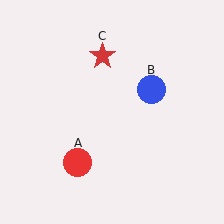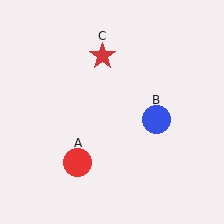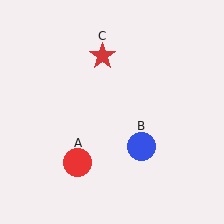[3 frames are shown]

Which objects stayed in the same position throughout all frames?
Red circle (object A) and red star (object C) remained stationary.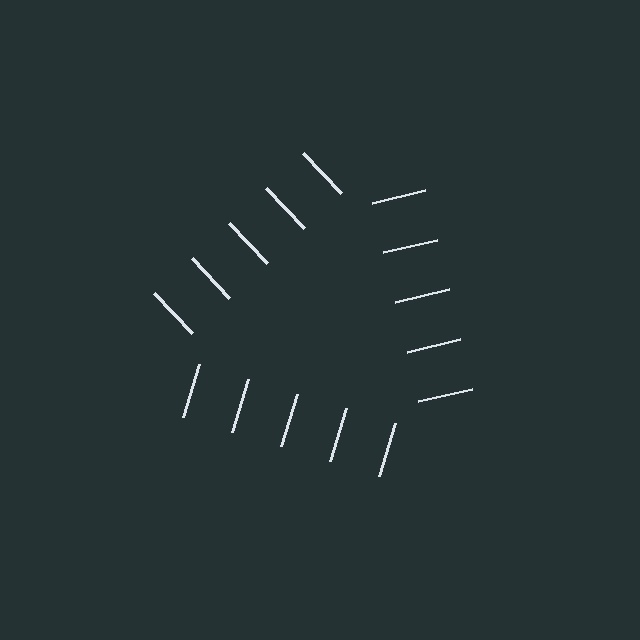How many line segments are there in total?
15 — 5 along each of the 3 edges.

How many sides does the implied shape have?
3 sides — the line-ends trace a triangle.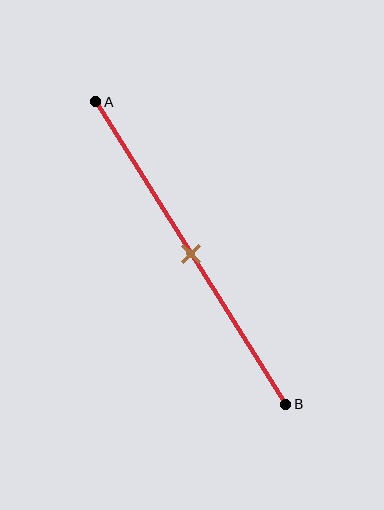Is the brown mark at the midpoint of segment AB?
Yes, the mark is approximately at the midpoint.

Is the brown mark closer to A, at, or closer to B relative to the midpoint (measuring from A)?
The brown mark is approximately at the midpoint of segment AB.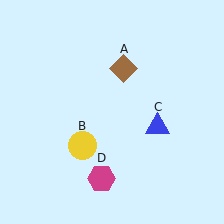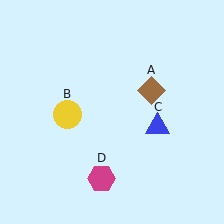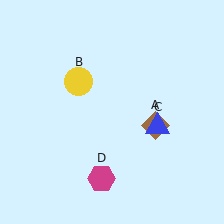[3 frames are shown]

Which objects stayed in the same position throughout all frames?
Blue triangle (object C) and magenta hexagon (object D) remained stationary.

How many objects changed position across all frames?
2 objects changed position: brown diamond (object A), yellow circle (object B).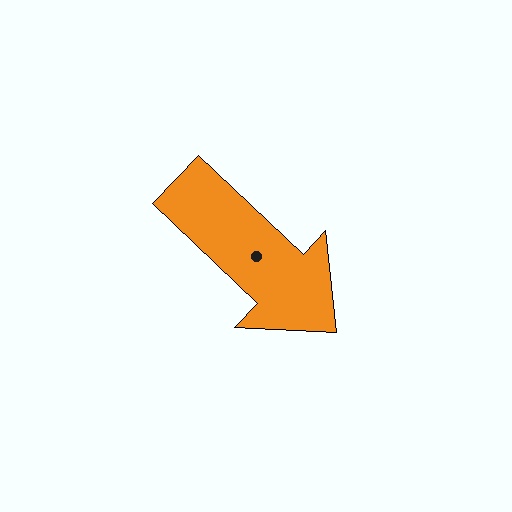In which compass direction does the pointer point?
Southeast.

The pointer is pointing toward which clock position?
Roughly 4 o'clock.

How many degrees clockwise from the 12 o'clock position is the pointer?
Approximately 133 degrees.